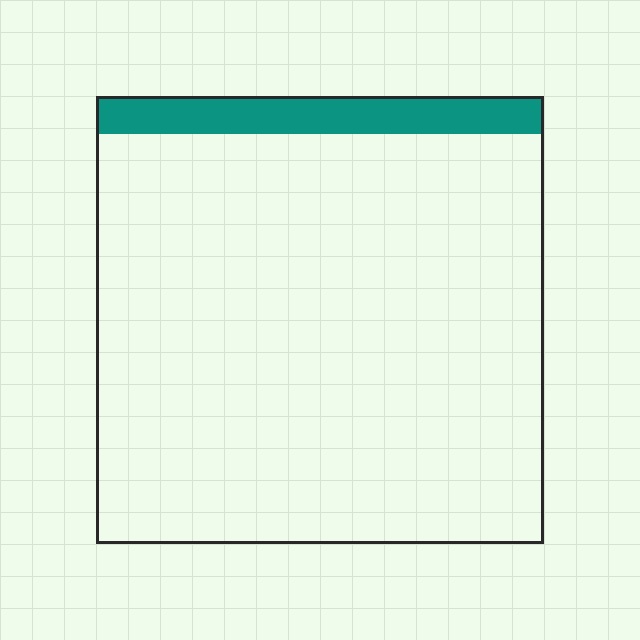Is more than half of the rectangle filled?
No.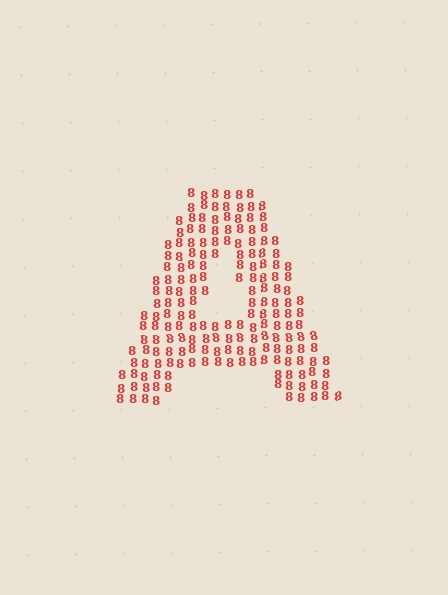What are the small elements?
The small elements are digit 8's.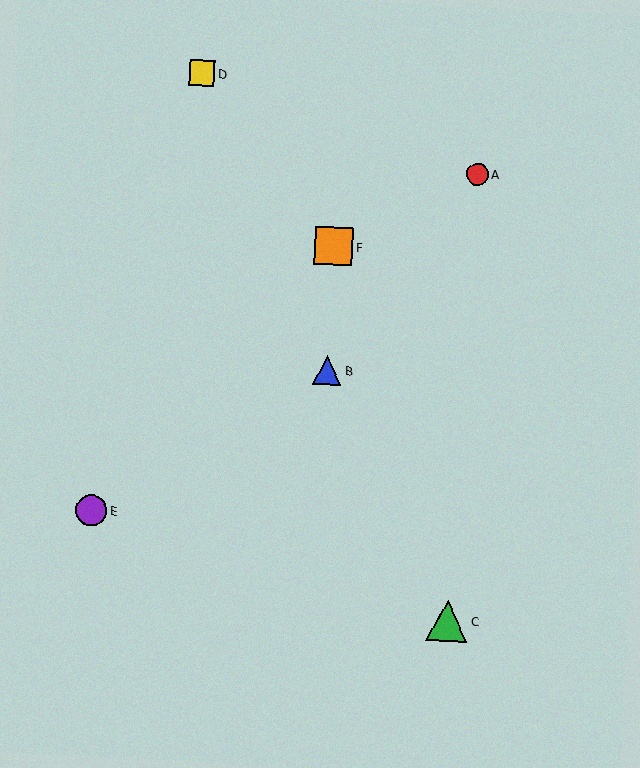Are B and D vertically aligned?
No, B is at x≈327 and D is at x≈202.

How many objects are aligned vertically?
2 objects (B, F) are aligned vertically.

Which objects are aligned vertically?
Objects B, F are aligned vertically.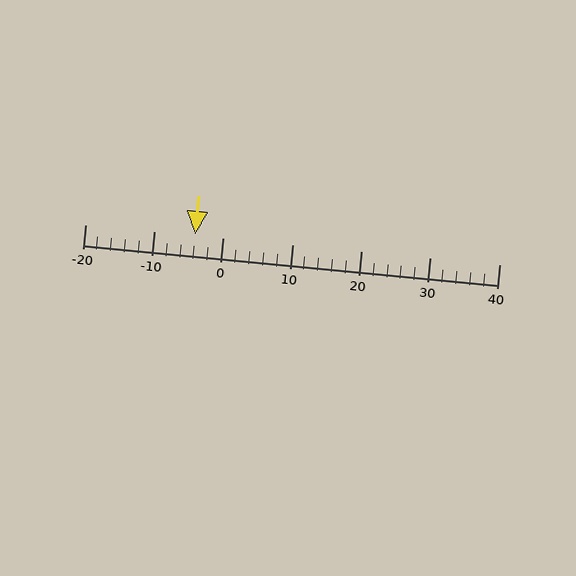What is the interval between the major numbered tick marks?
The major tick marks are spaced 10 units apart.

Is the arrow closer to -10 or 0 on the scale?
The arrow is closer to 0.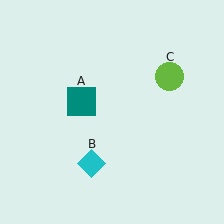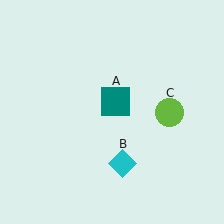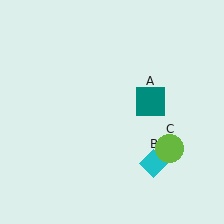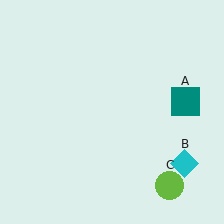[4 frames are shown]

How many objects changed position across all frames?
3 objects changed position: teal square (object A), cyan diamond (object B), lime circle (object C).